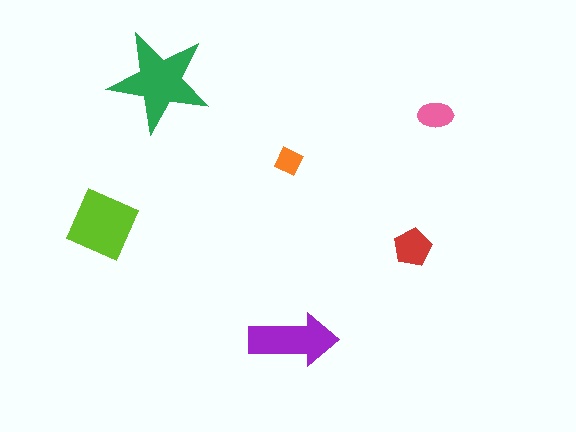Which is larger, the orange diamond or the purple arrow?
The purple arrow.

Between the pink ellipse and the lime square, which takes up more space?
The lime square.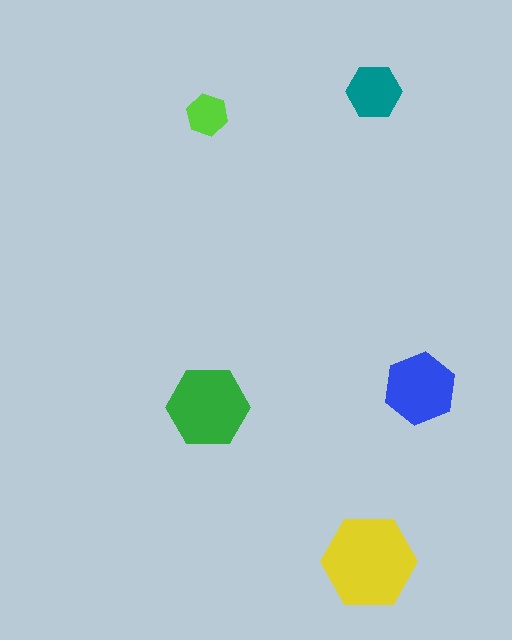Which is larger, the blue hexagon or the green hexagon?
The green one.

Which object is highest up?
The teal hexagon is topmost.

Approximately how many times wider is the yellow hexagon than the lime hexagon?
About 2.5 times wider.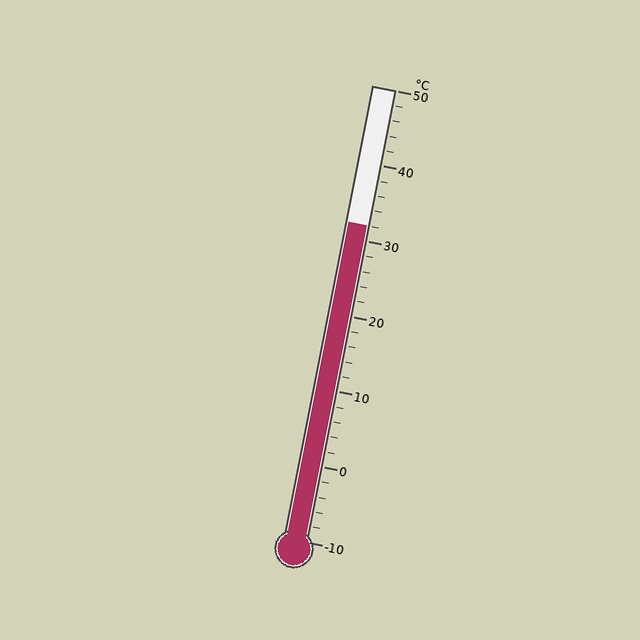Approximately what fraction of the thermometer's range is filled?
The thermometer is filled to approximately 70% of its range.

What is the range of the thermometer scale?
The thermometer scale ranges from -10°C to 50°C.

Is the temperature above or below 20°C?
The temperature is above 20°C.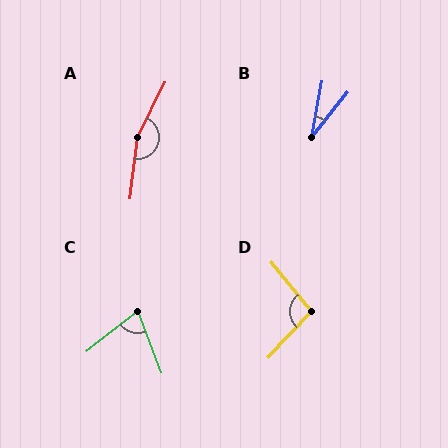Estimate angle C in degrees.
Approximately 73 degrees.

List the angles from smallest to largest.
B (29°), C (73°), D (98°), A (160°).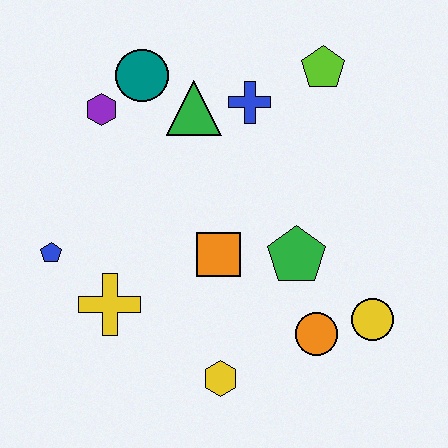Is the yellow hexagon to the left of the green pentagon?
Yes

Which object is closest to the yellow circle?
The orange circle is closest to the yellow circle.